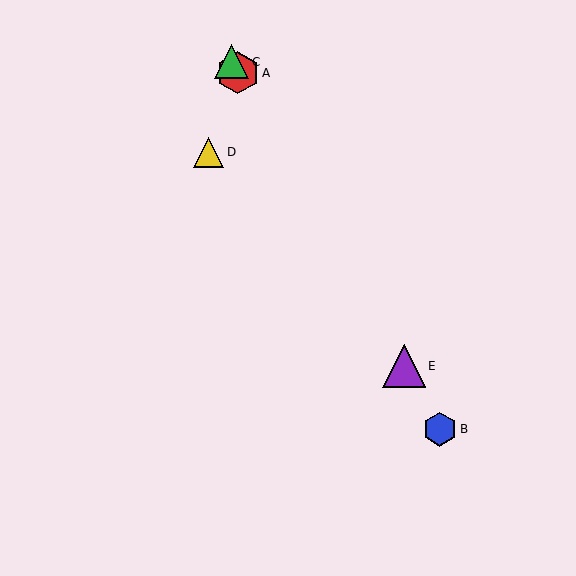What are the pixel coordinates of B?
Object B is at (440, 429).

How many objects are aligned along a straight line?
4 objects (A, B, C, E) are aligned along a straight line.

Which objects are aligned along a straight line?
Objects A, B, C, E are aligned along a straight line.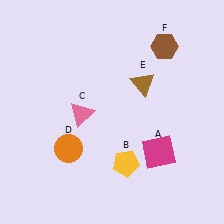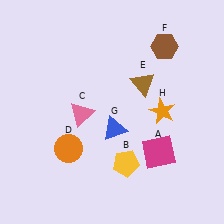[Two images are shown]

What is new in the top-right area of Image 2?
An orange star (H) was added in the top-right area of Image 2.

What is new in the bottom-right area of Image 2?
A blue triangle (G) was added in the bottom-right area of Image 2.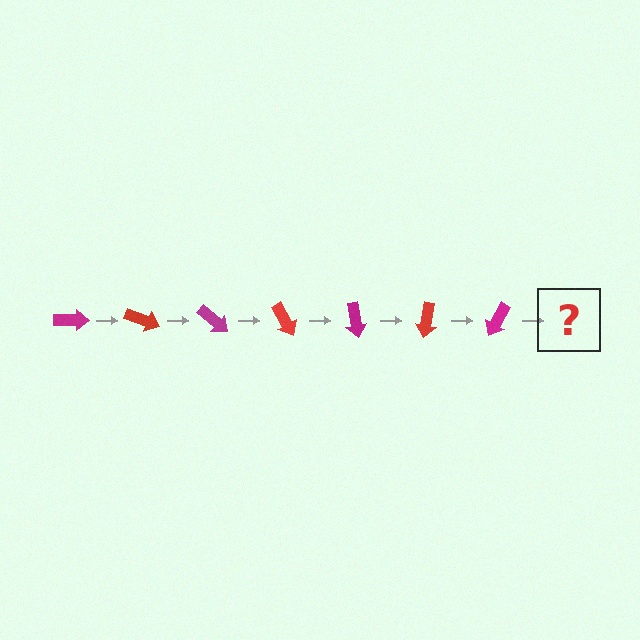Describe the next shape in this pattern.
It should be a red arrow, rotated 140 degrees from the start.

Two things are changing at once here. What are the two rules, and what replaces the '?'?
The two rules are that it rotates 20 degrees each step and the color cycles through magenta and red. The '?' should be a red arrow, rotated 140 degrees from the start.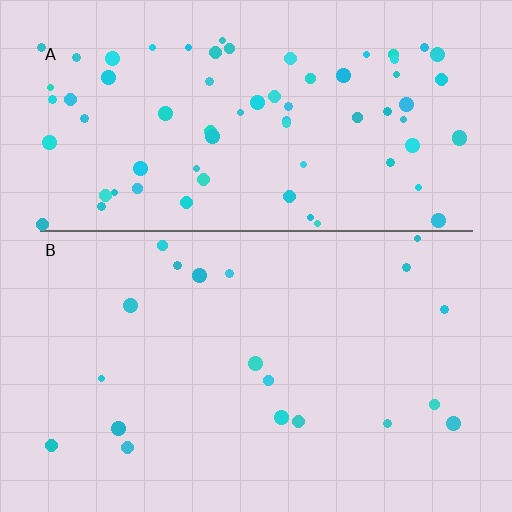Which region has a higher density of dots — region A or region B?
A (the top).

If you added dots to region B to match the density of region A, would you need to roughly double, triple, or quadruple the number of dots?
Approximately quadruple.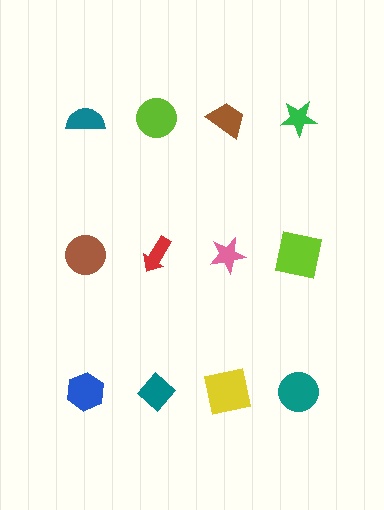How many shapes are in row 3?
4 shapes.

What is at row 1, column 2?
A lime circle.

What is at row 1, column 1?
A teal semicircle.